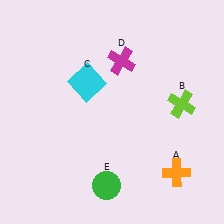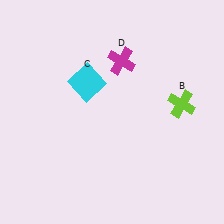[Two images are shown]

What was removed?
The green circle (E), the orange cross (A) were removed in Image 2.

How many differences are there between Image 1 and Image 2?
There are 2 differences between the two images.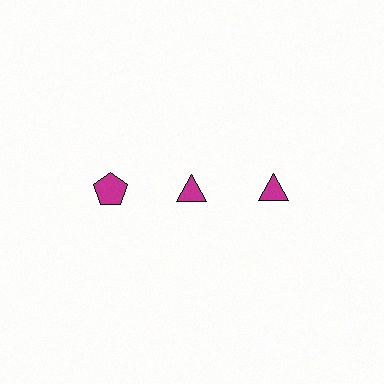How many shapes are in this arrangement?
There are 3 shapes arranged in a grid pattern.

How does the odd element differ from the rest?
It has a different shape: pentagon instead of triangle.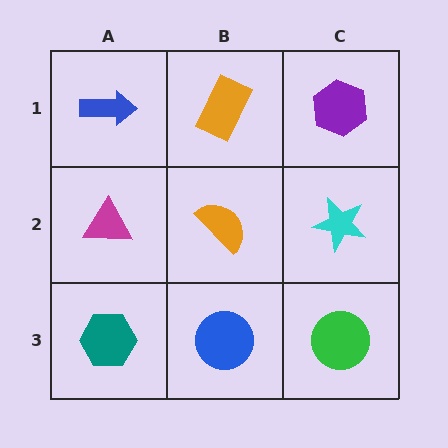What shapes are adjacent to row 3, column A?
A magenta triangle (row 2, column A), a blue circle (row 3, column B).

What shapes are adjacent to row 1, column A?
A magenta triangle (row 2, column A), an orange rectangle (row 1, column B).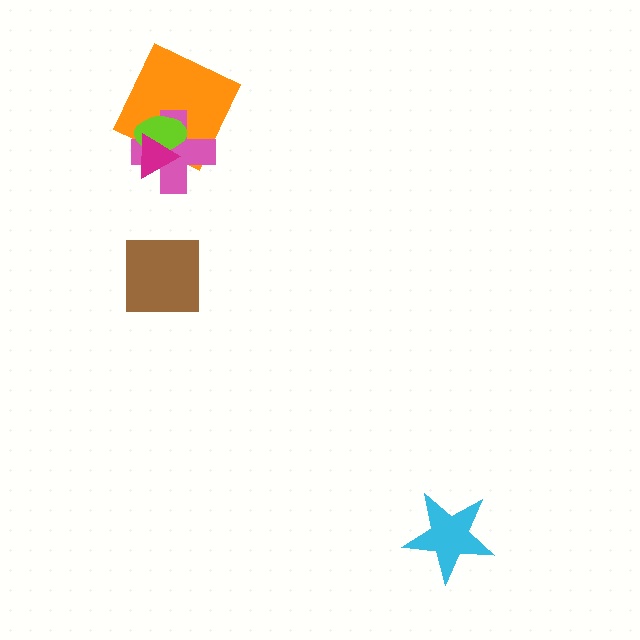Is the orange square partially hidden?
Yes, it is partially covered by another shape.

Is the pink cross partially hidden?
Yes, it is partially covered by another shape.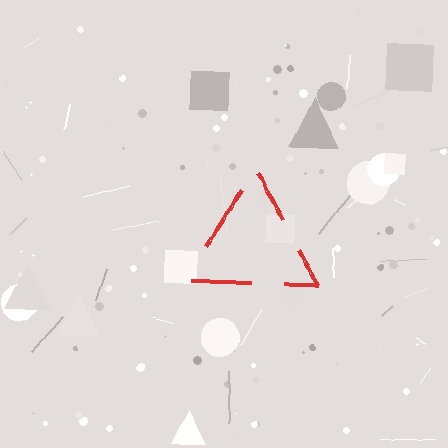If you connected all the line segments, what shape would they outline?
They would outline a triangle.